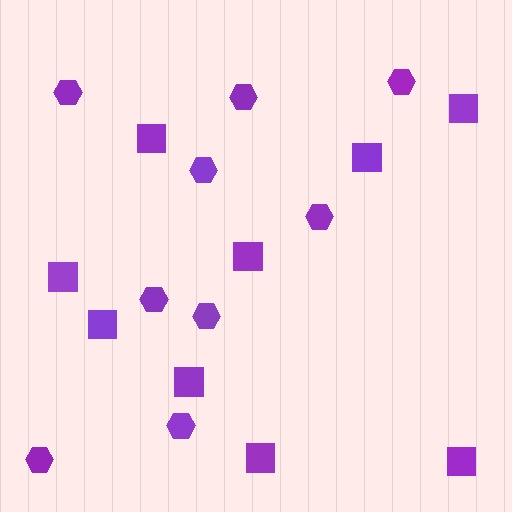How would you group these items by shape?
There are 2 groups: one group of hexagons (9) and one group of squares (9).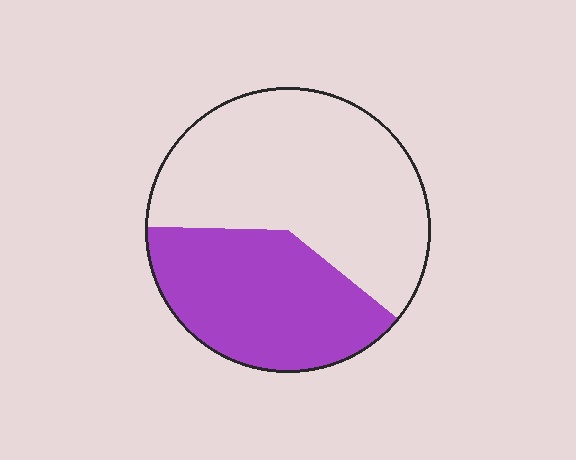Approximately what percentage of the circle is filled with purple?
Approximately 40%.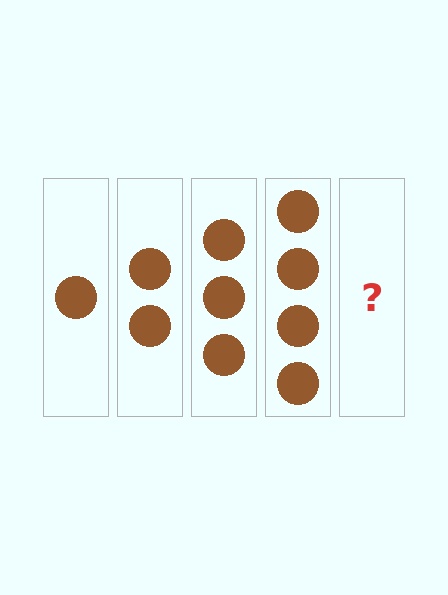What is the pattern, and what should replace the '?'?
The pattern is that each step adds one more circle. The '?' should be 5 circles.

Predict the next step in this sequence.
The next step is 5 circles.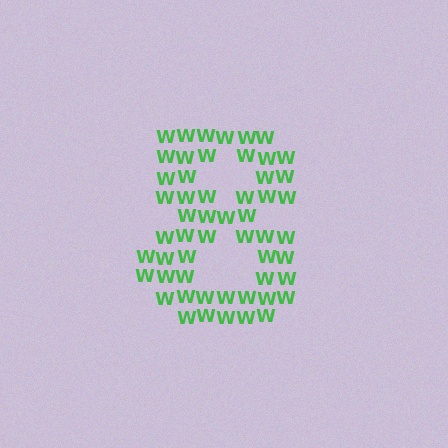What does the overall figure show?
The overall figure shows the digit 8.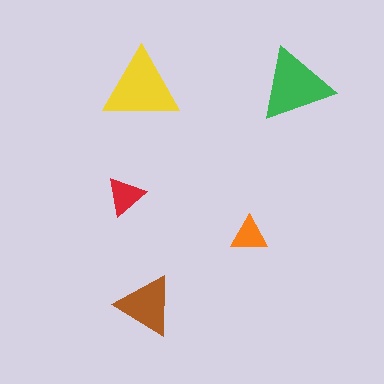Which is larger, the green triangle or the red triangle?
The green one.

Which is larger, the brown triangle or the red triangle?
The brown one.